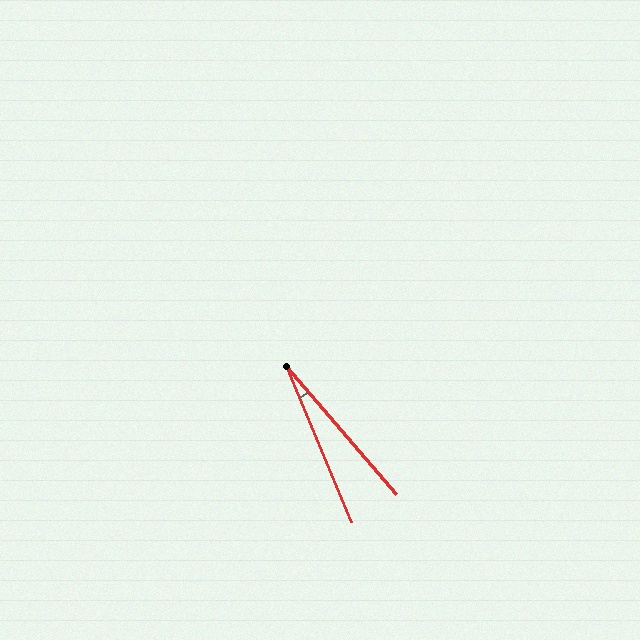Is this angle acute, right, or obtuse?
It is acute.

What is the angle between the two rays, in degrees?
Approximately 18 degrees.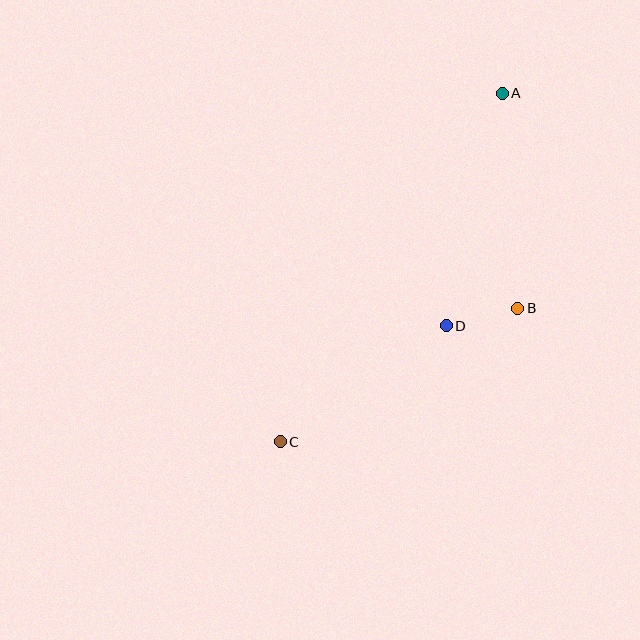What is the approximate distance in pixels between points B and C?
The distance between B and C is approximately 272 pixels.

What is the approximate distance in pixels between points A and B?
The distance between A and B is approximately 215 pixels.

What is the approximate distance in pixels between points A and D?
The distance between A and D is approximately 239 pixels.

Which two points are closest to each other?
Points B and D are closest to each other.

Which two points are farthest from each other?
Points A and C are farthest from each other.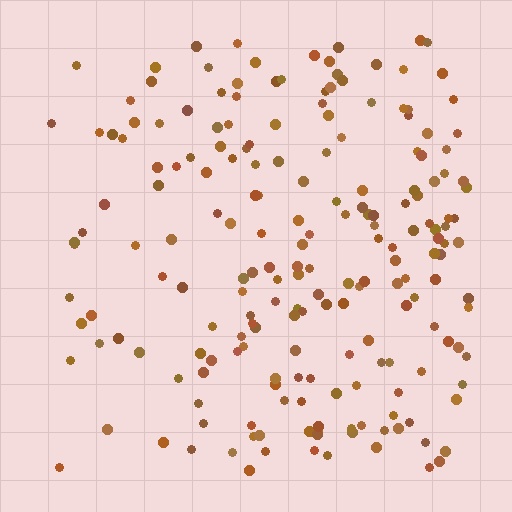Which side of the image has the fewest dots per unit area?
The left.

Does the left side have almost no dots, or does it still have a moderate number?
Still a moderate number, just noticeably fewer than the right.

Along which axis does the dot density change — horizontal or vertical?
Horizontal.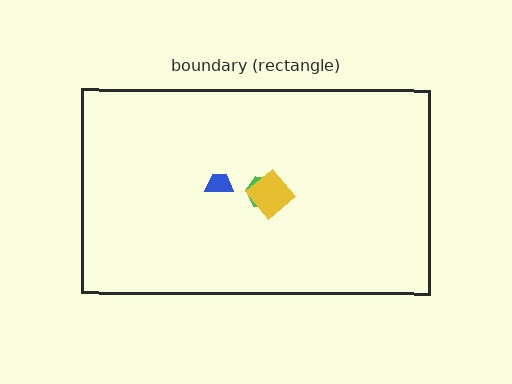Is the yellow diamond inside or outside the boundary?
Inside.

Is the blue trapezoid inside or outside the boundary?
Inside.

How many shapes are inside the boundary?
3 inside, 0 outside.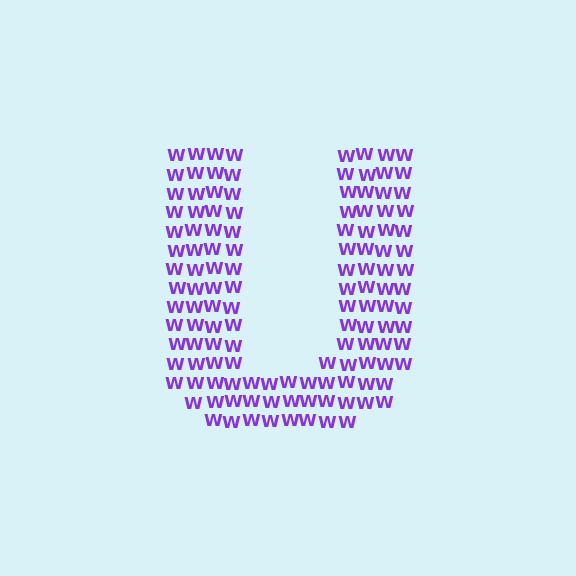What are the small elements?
The small elements are letter W's.